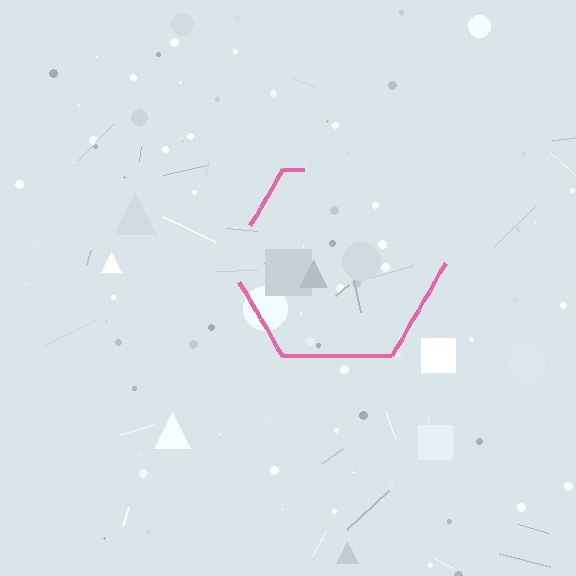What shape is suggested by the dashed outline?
The dashed outline suggests a hexagon.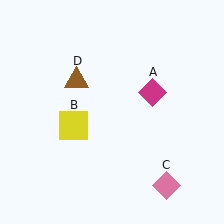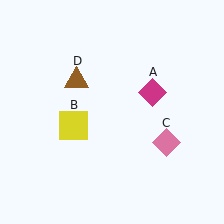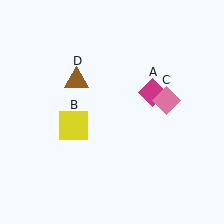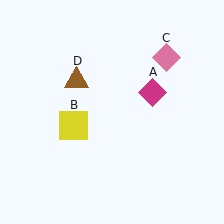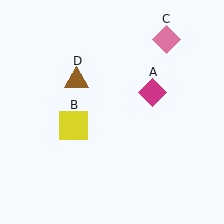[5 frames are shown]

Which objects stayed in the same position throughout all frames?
Magenta diamond (object A) and yellow square (object B) and brown triangle (object D) remained stationary.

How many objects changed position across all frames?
1 object changed position: pink diamond (object C).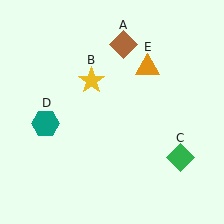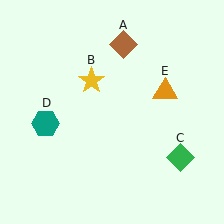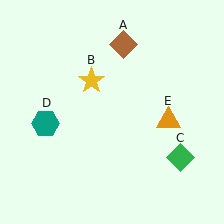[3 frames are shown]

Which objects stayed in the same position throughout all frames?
Brown diamond (object A) and yellow star (object B) and green diamond (object C) and teal hexagon (object D) remained stationary.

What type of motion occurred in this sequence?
The orange triangle (object E) rotated clockwise around the center of the scene.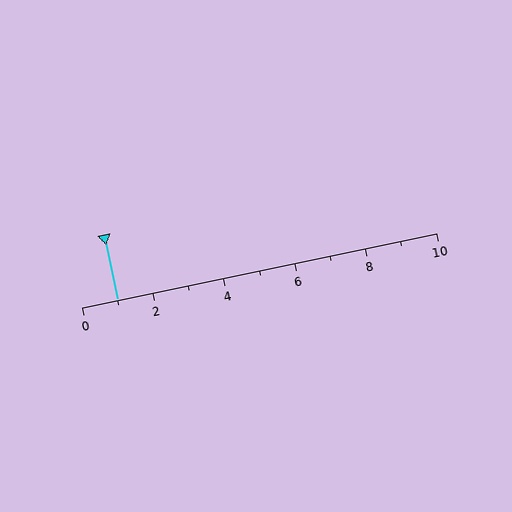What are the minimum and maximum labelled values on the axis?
The axis runs from 0 to 10.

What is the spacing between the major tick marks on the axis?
The major ticks are spaced 2 apart.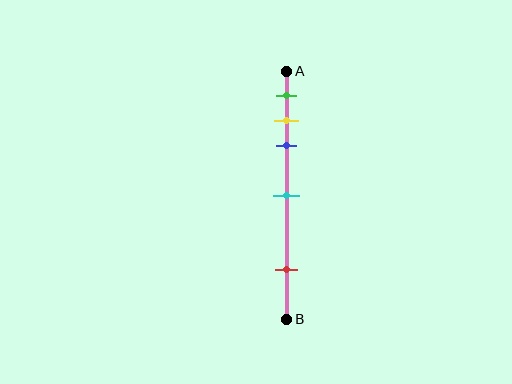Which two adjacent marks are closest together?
The yellow and blue marks are the closest adjacent pair.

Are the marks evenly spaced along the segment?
No, the marks are not evenly spaced.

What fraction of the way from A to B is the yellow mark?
The yellow mark is approximately 20% (0.2) of the way from A to B.